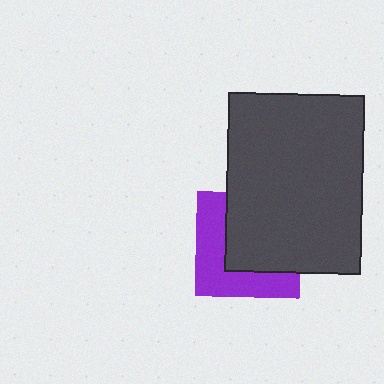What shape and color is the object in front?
The object in front is a dark gray rectangle.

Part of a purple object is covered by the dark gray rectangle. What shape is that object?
It is a square.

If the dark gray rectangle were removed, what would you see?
You would see the complete purple square.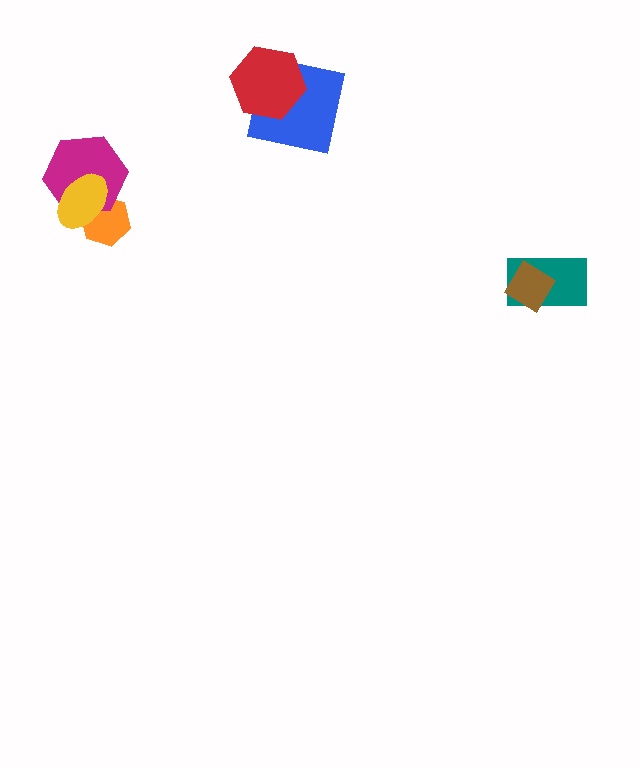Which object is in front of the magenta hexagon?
The yellow ellipse is in front of the magenta hexagon.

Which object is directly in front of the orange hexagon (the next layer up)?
The magenta hexagon is directly in front of the orange hexagon.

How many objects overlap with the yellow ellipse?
2 objects overlap with the yellow ellipse.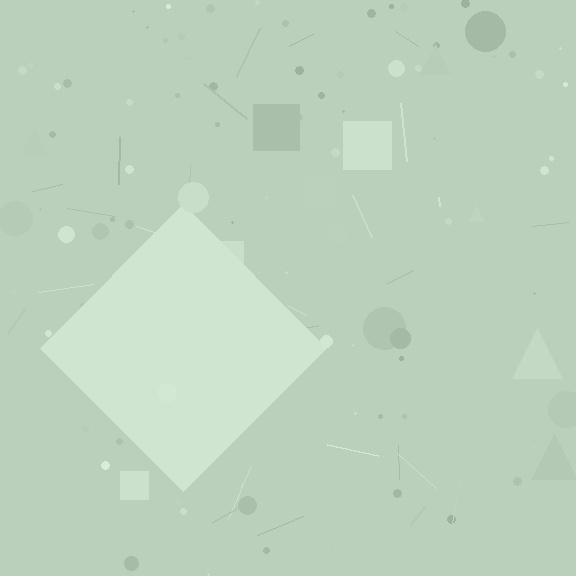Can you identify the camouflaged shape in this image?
The camouflaged shape is a diamond.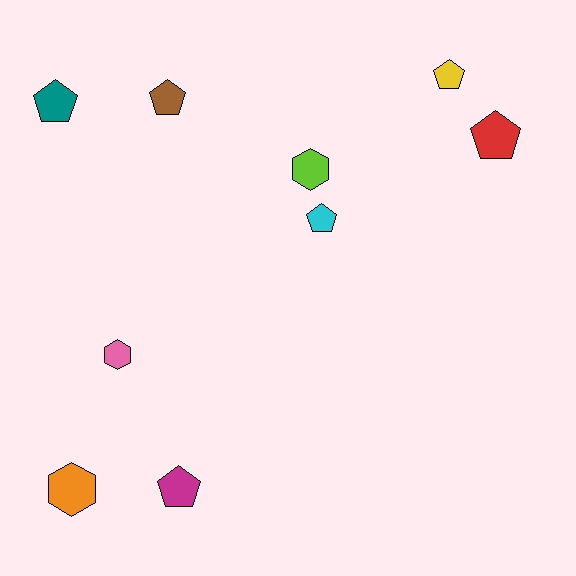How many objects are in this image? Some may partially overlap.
There are 9 objects.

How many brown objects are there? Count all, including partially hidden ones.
There is 1 brown object.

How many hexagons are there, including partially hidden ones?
There are 3 hexagons.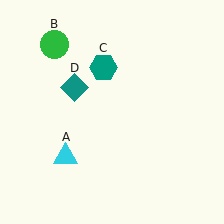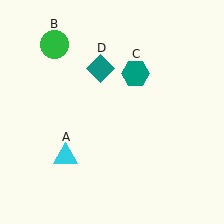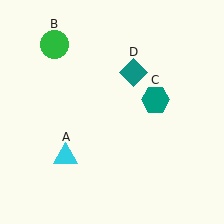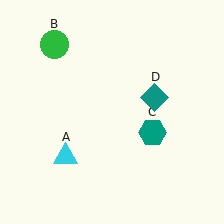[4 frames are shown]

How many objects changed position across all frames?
2 objects changed position: teal hexagon (object C), teal diamond (object D).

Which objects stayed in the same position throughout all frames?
Cyan triangle (object A) and green circle (object B) remained stationary.